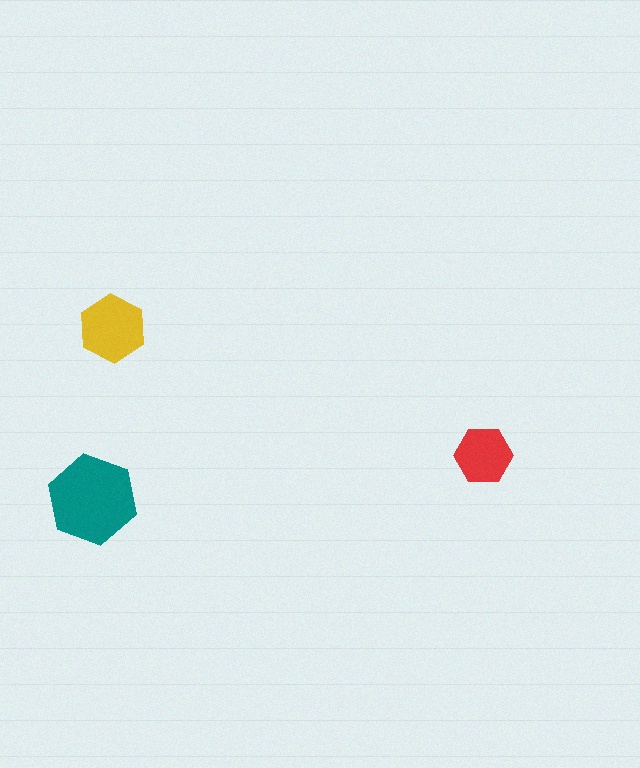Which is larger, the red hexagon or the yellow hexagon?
The yellow one.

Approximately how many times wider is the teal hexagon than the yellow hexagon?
About 1.5 times wider.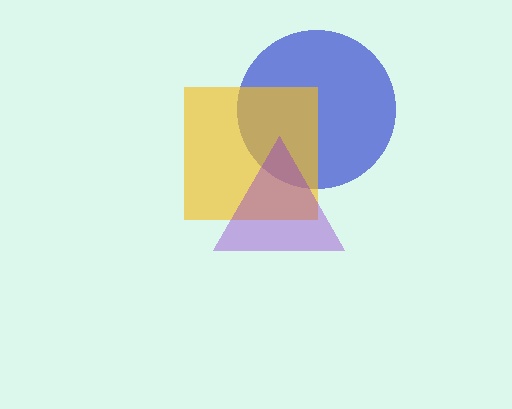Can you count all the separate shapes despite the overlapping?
Yes, there are 3 separate shapes.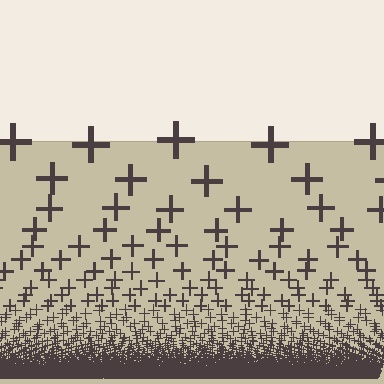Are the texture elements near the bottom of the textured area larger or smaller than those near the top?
Smaller. The gradient is inverted — elements near the bottom are smaller and denser.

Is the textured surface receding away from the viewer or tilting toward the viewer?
The surface appears to tilt toward the viewer. Texture elements get larger and sparser toward the top.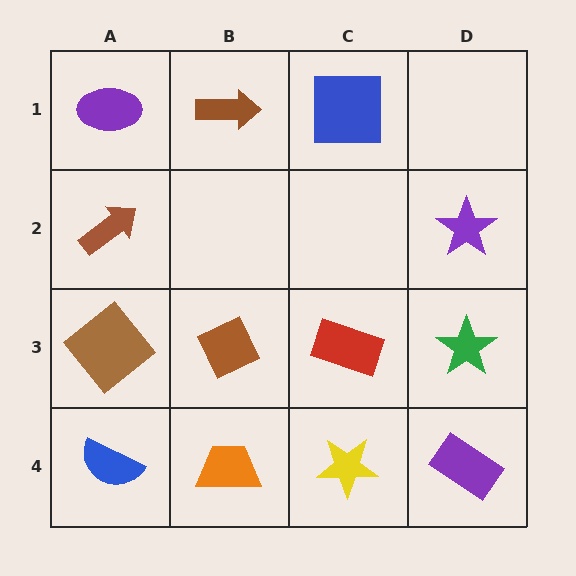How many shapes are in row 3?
4 shapes.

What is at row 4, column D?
A purple rectangle.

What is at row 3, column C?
A red rectangle.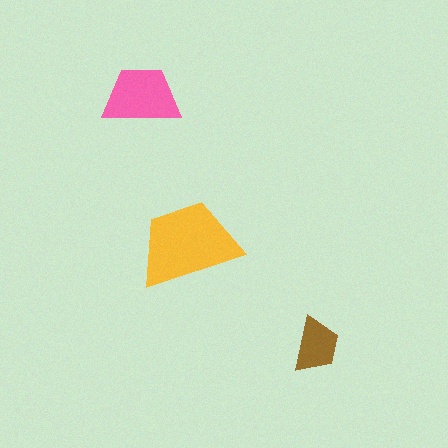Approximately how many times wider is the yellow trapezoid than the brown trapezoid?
About 2 times wider.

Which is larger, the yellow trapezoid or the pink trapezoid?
The yellow one.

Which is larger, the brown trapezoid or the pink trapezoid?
The pink one.